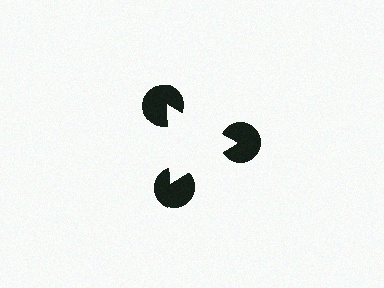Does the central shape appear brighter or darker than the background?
It typically appears slightly brighter than the background, even though no actual brightness change is drawn.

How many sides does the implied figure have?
3 sides.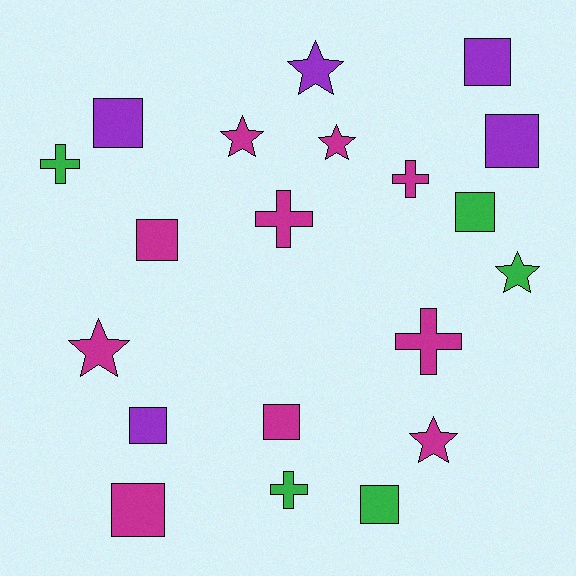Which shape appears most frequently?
Square, with 9 objects.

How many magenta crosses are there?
There are 3 magenta crosses.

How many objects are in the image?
There are 20 objects.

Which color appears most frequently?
Magenta, with 10 objects.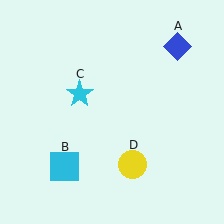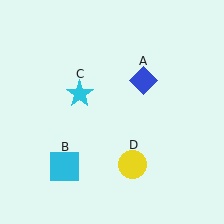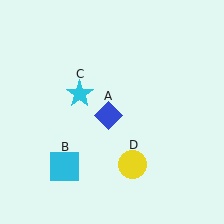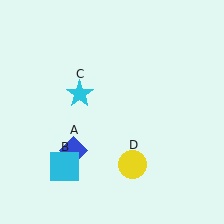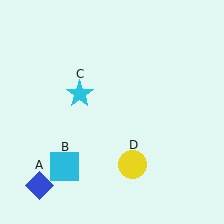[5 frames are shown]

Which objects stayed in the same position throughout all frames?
Cyan square (object B) and cyan star (object C) and yellow circle (object D) remained stationary.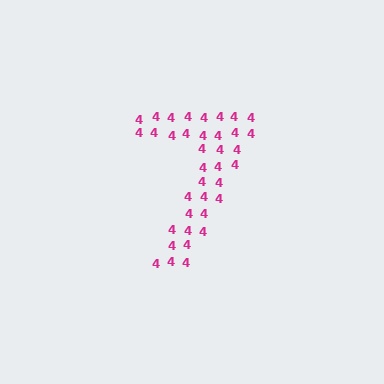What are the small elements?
The small elements are digit 4's.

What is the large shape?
The large shape is the digit 7.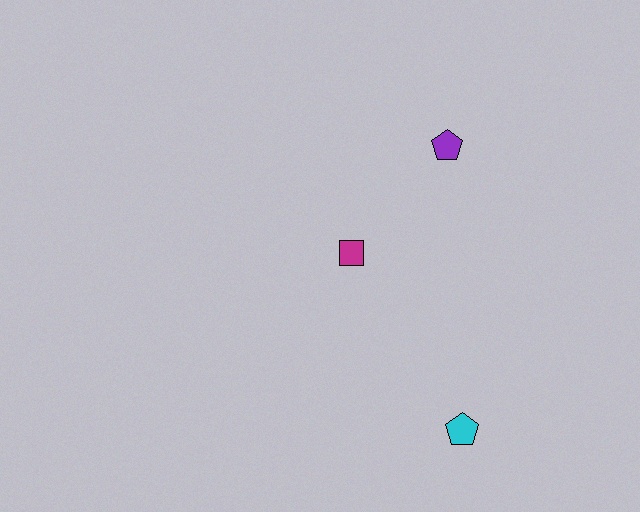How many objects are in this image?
There are 3 objects.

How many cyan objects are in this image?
There is 1 cyan object.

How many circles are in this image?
There are no circles.